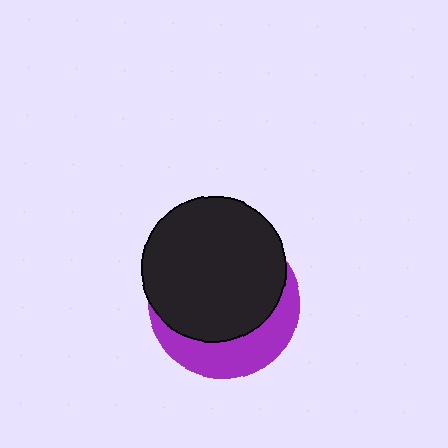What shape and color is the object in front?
The object in front is a black circle.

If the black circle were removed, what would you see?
You would see the complete purple circle.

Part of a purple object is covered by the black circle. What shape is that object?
It is a circle.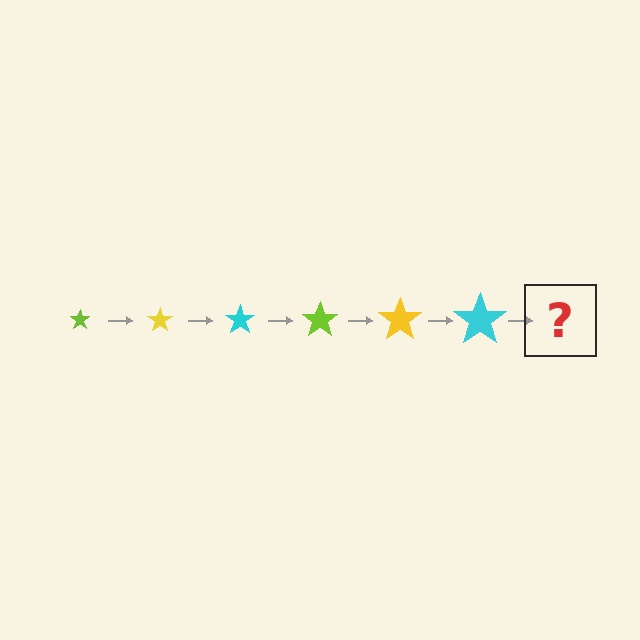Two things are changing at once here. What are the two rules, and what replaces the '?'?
The two rules are that the star grows larger each step and the color cycles through lime, yellow, and cyan. The '?' should be a lime star, larger than the previous one.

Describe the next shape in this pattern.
It should be a lime star, larger than the previous one.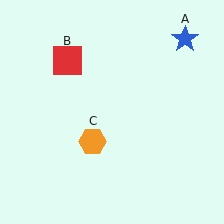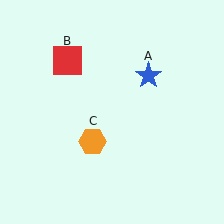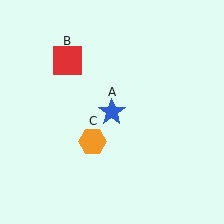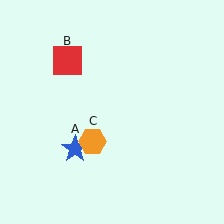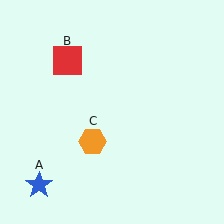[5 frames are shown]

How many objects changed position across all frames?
1 object changed position: blue star (object A).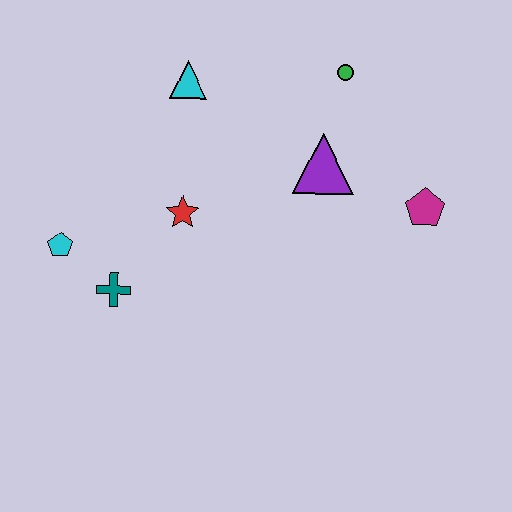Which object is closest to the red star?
The teal cross is closest to the red star.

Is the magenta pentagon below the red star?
No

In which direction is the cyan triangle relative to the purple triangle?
The cyan triangle is to the left of the purple triangle.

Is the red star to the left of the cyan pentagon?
No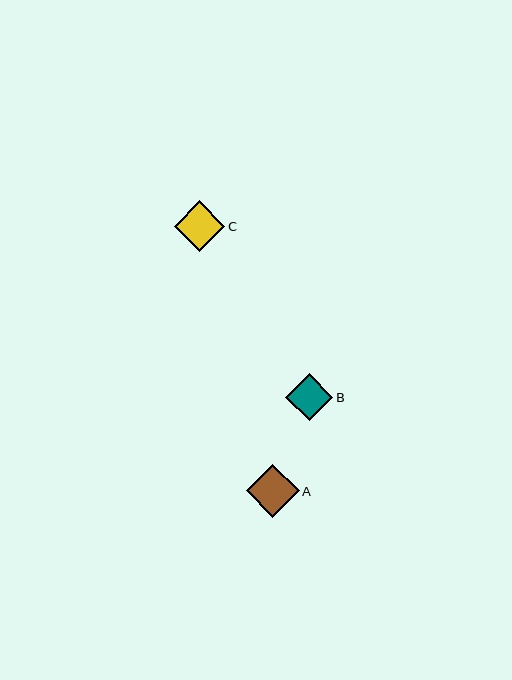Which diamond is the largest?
Diamond A is the largest with a size of approximately 53 pixels.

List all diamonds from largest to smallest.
From largest to smallest: A, C, B.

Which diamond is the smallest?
Diamond B is the smallest with a size of approximately 47 pixels.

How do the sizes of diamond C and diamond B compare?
Diamond C and diamond B are approximately the same size.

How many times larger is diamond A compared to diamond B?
Diamond A is approximately 1.1 times the size of diamond B.